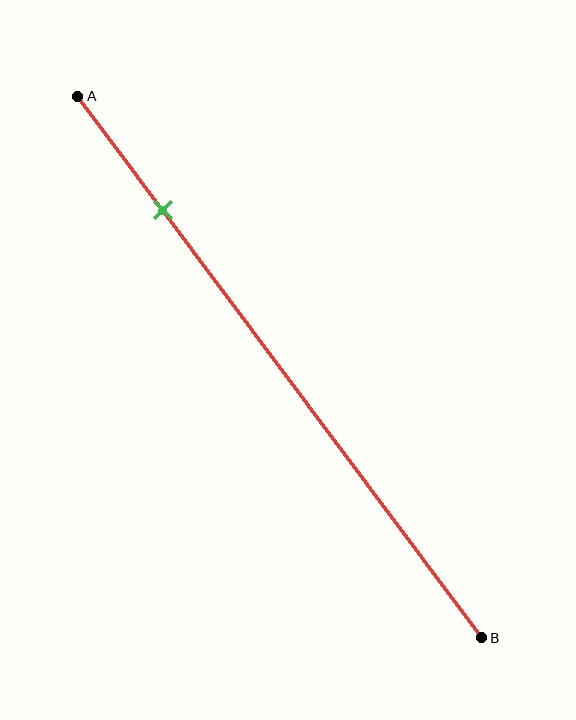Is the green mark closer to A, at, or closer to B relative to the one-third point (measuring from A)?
The green mark is closer to point A than the one-third point of segment AB.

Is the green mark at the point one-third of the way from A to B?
No, the mark is at about 20% from A, not at the 33% one-third point.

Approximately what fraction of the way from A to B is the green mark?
The green mark is approximately 20% of the way from A to B.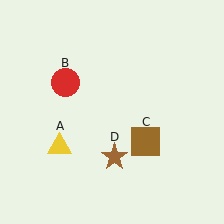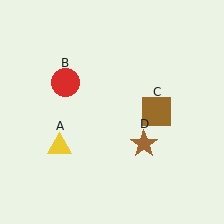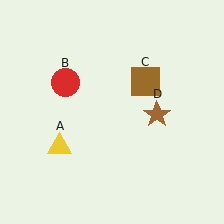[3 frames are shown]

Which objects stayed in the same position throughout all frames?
Yellow triangle (object A) and red circle (object B) remained stationary.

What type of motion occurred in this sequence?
The brown square (object C), brown star (object D) rotated counterclockwise around the center of the scene.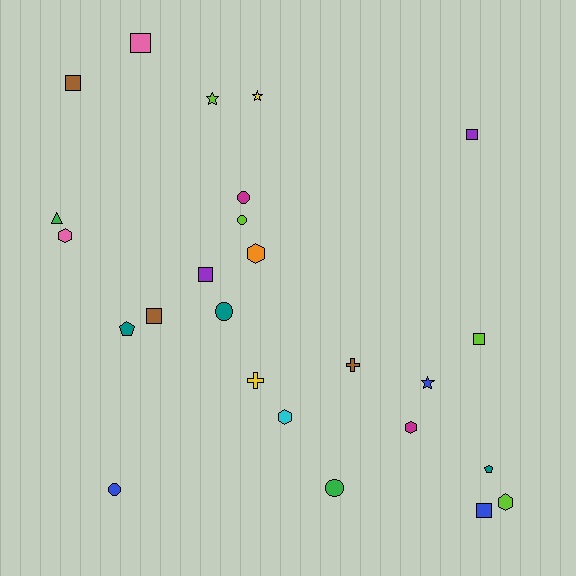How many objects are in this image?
There are 25 objects.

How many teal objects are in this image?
There are 3 teal objects.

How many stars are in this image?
There are 3 stars.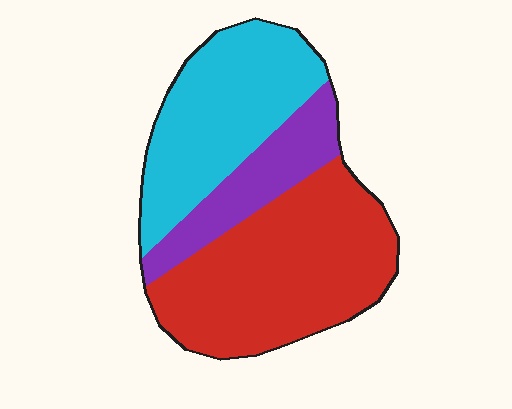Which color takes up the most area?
Red, at roughly 50%.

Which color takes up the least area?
Purple, at roughly 20%.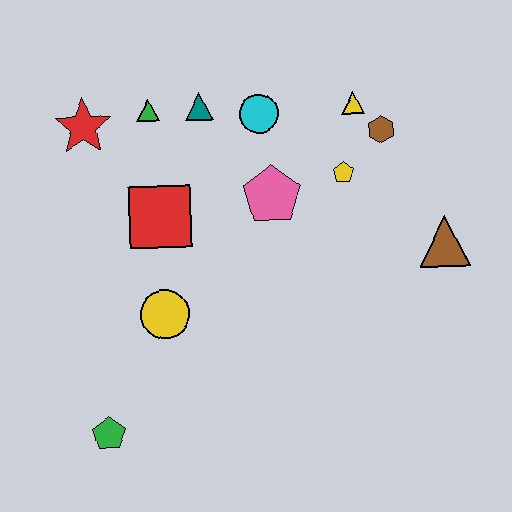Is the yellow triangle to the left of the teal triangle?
No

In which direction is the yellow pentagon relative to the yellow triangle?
The yellow pentagon is below the yellow triangle.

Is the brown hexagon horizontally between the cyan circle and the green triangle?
No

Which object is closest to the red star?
The green triangle is closest to the red star.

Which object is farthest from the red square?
The brown triangle is farthest from the red square.